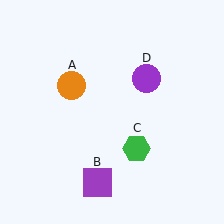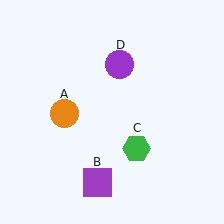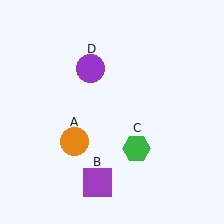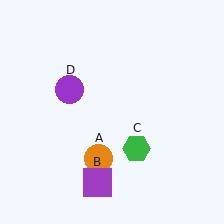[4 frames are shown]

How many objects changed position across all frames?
2 objects changed position: orange circle (object A), purple circle (object D).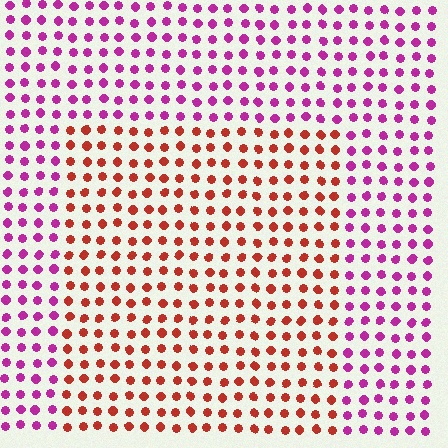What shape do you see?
I see a rectangle.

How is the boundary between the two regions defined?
The boundary is defined purely by a slight shift in hue (about 53 degrees). Spacing, size, and orientation are identical on both sides.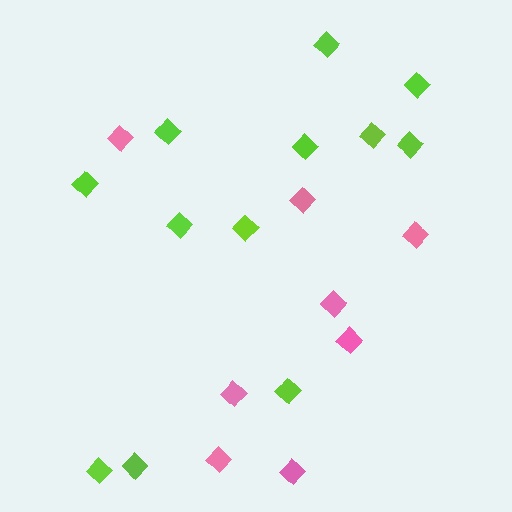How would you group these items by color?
There are 2 groups: one group of pink diamonds (8) and one group of lime diamonds (12).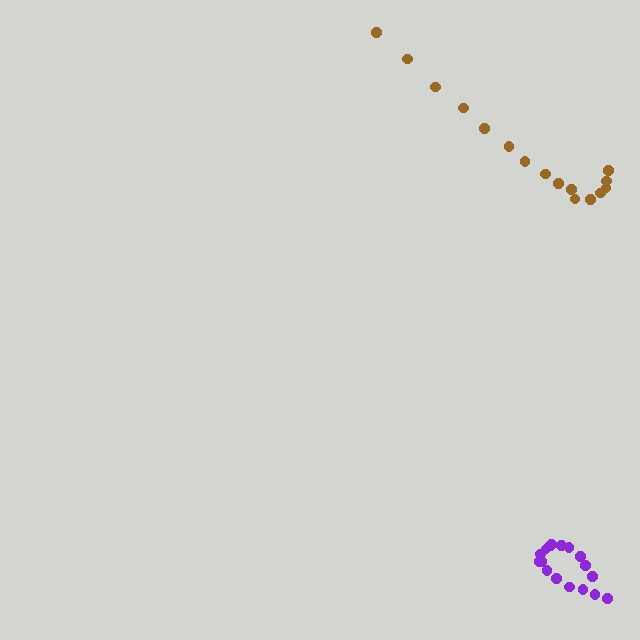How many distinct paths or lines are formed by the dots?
There are 2 distinct paths.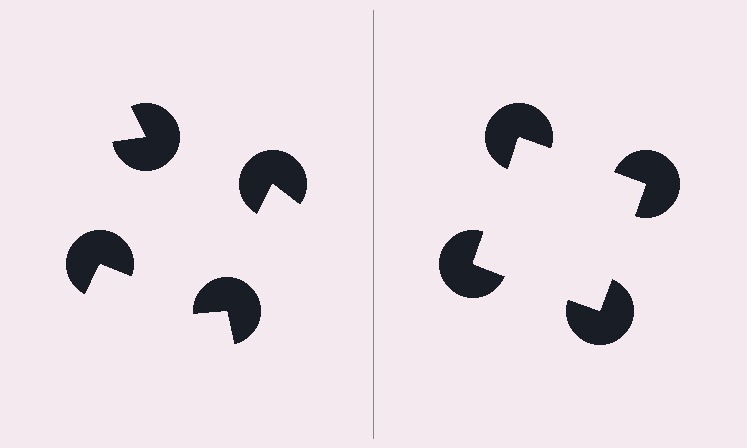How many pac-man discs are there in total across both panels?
8 — 4 on each side.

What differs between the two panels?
The pac-man discs are positioned identically on both sides; only the wedge orientations differ. On the right they align to a square; on the left they are misaligned.